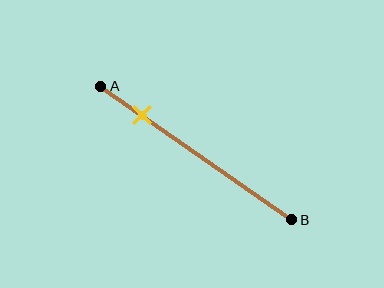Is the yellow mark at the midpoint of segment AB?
No, the mark is at about 20% from A, not at the 50% midpoint.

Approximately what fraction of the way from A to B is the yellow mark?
The yellow mark is approximately 20% of the way from A to B.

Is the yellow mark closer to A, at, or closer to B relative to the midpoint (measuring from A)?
The yellow mark is closer to point A than the midpoint of segment AB.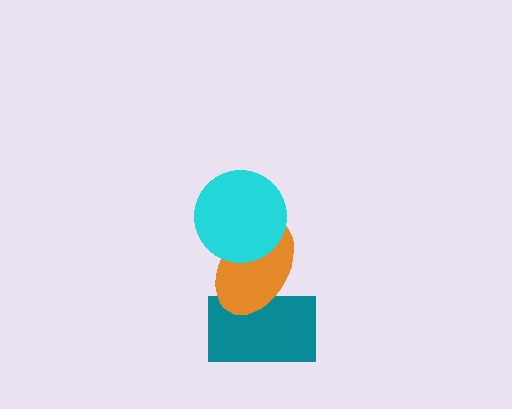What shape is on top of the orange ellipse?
The cyan circle is on top of the orange ellipse.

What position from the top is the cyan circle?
The cyan circle is 1st from the top.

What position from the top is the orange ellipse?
The orange ellipse is 2nd from the top.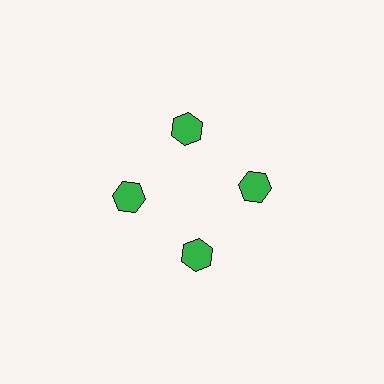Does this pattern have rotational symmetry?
Yes, this pattern has 4-fold rotational symmetry. It looks the same after rotating 90 degrees around the center.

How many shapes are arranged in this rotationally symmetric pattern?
There are 4 shapes, arranged in 4 groups of 1.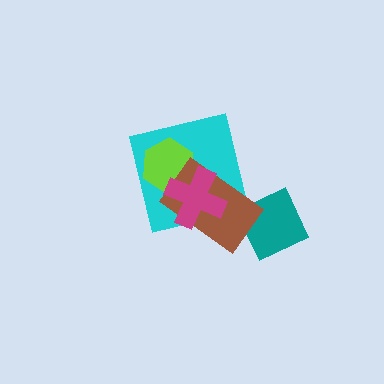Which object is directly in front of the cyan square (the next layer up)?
The lime hexagon is directly in front of the cyan square.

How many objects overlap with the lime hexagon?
3 objects overlap with the lime hexagon.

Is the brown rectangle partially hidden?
Yes, it is partially covered by another shape.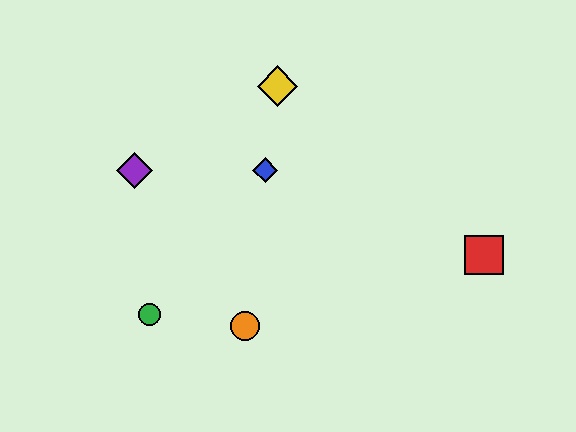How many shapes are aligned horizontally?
2 shapes (the blue diamond, the purple diamond) are aligned horizontally.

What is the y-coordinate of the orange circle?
The orange circle is at y≈326.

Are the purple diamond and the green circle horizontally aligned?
No, the purple diamond is at y≈170 and the green circle is at y≈314.